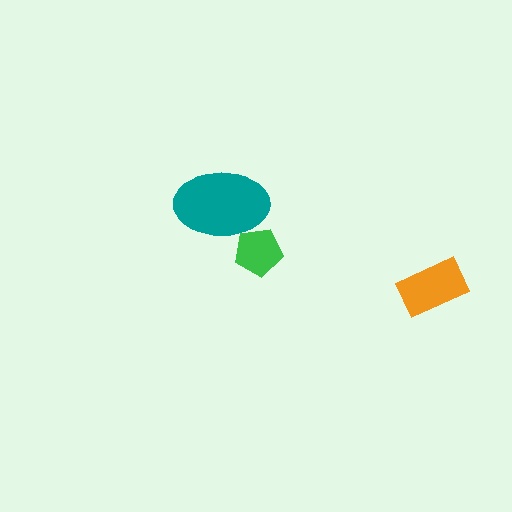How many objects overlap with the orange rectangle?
0 objects overlap with the orange rectangle.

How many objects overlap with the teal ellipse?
1 object overlaps with the teal ellipse.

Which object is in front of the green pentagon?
The teal ellipse is in front of the green pentagon.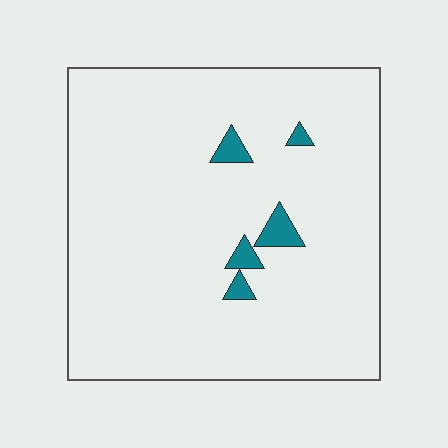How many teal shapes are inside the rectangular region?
5.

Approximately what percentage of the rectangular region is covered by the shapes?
Approximately 5%.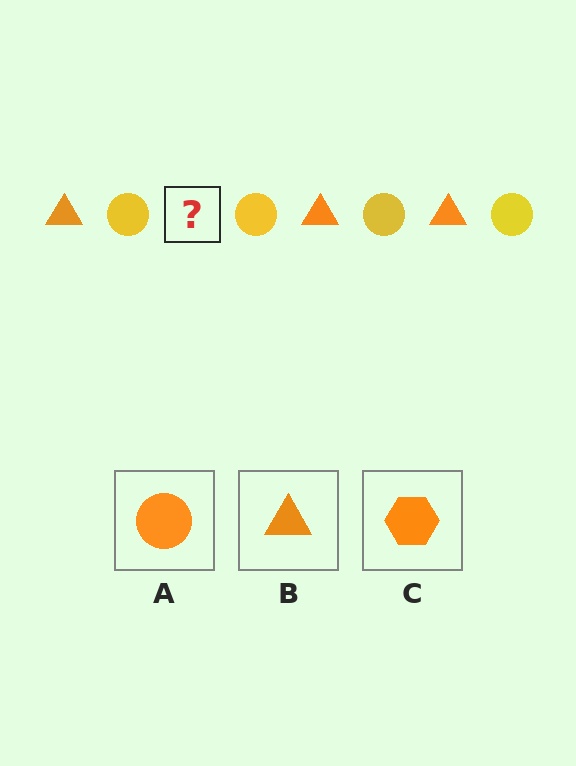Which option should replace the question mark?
Option B.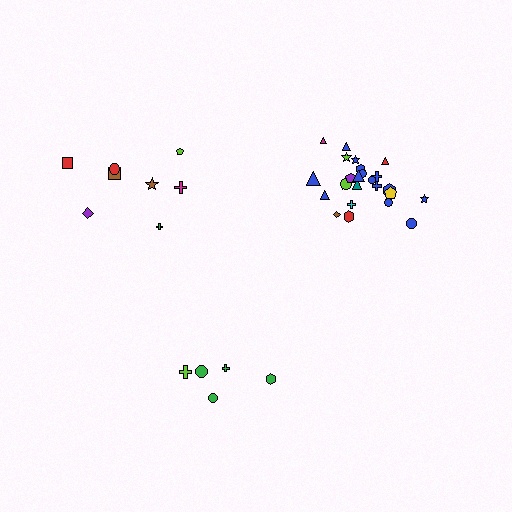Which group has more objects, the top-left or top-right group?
The top-right group.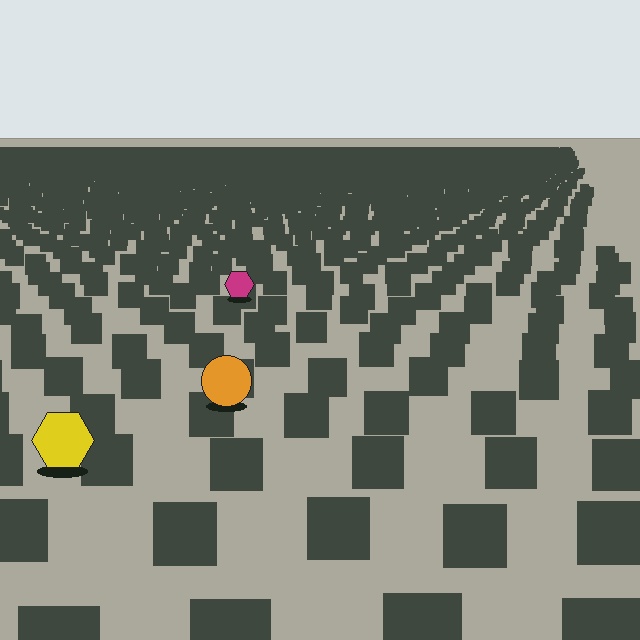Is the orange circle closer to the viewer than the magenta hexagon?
Yes. The orange circle is closer — you can tell from the texture gradient: the ground texture is coarser near it.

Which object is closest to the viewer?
The yellow hexagon is closest. The texture marks near it are larger and more spread out.